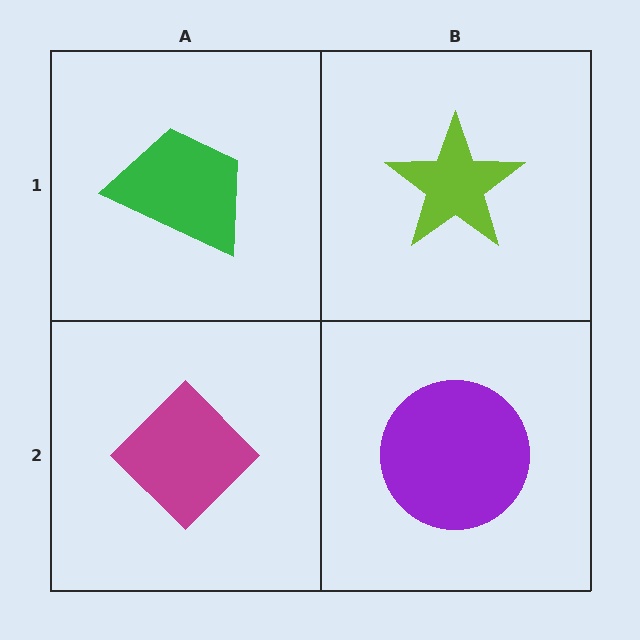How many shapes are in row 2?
2 shapes.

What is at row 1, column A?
A green trapezoid.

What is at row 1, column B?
A lime star.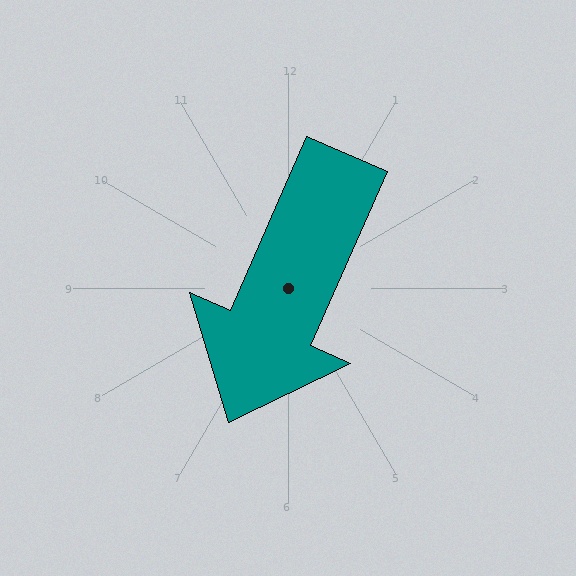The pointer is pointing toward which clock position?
Roughly 7 o'clock.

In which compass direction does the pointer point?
Southwest.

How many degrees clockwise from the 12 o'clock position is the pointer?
Approximately 204 degrees.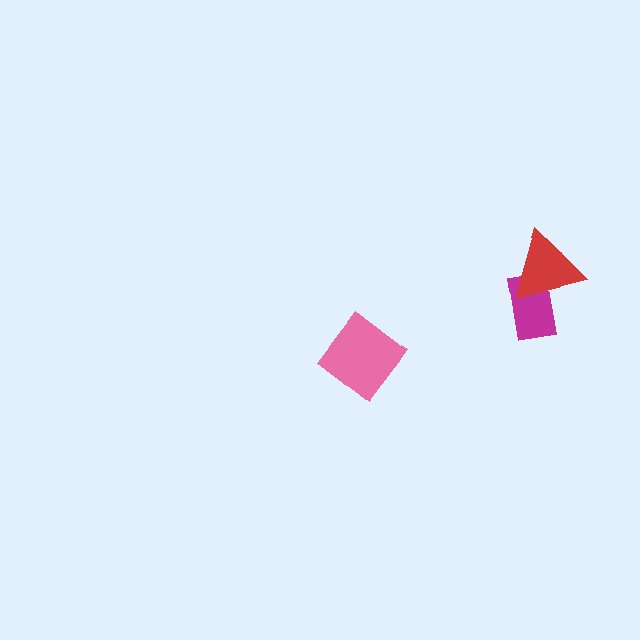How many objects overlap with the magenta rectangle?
1 object overlaps with the magenta rectangle.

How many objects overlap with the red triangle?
1 object overlaps with the red triangle.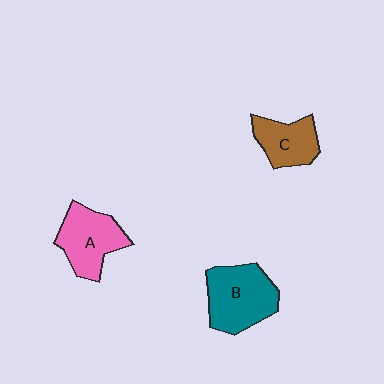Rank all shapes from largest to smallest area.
From largest to smallest: B (teal), A (pink), C (brown).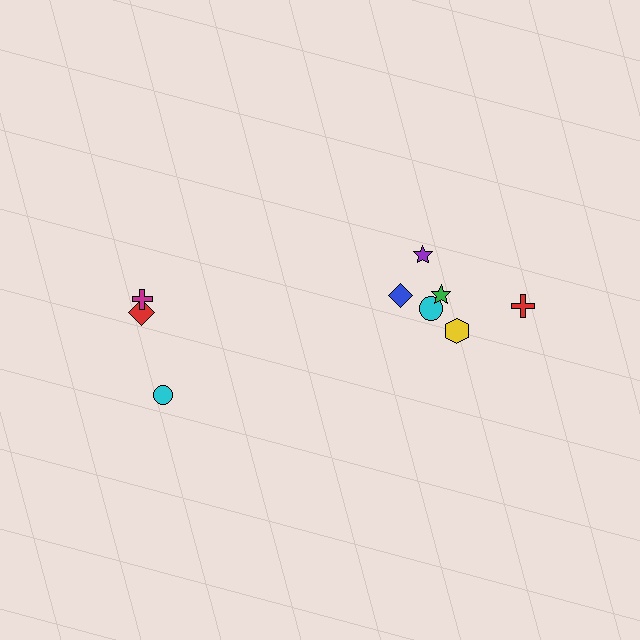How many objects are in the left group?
There are 3 objects.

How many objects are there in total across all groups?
There are 9 objects.